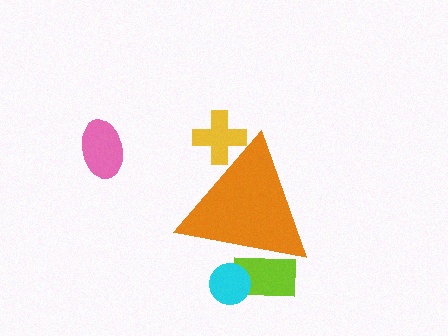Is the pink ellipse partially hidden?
No, the pink ellipse is fully visible.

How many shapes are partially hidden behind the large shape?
3 shapes are partially hidden.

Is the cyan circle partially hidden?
Yes, the cyan circle is partially hidden behind the orange triangle.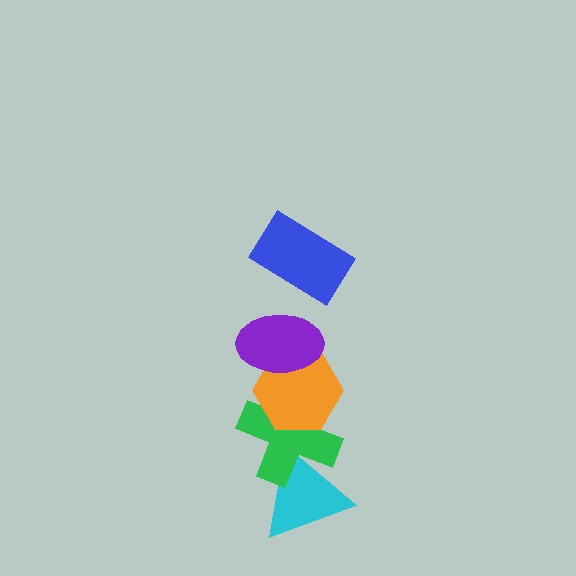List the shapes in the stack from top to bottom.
From top to bottom: the blue rectangle, the purple ellipse, the orange hexagon, the green cross, the cyan triangle.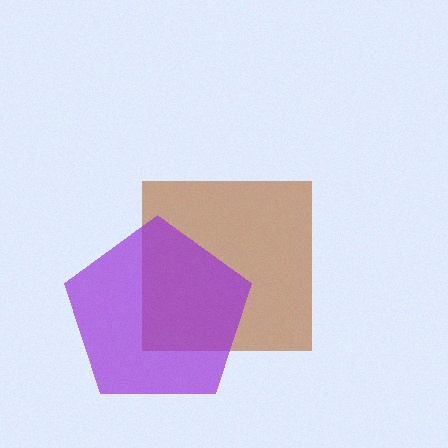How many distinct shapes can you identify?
There are 2 distinct shapes: a brown square, a purple pentagon.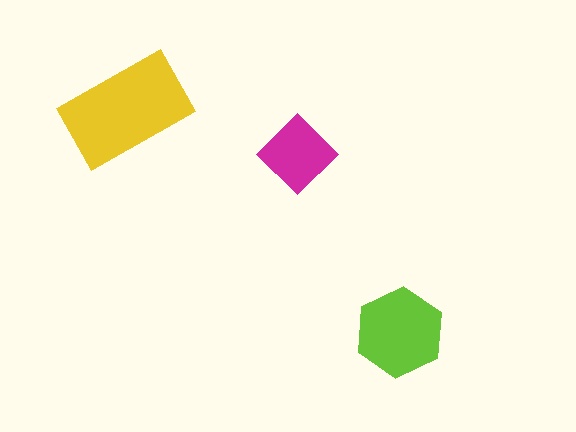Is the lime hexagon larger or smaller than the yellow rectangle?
Smaller.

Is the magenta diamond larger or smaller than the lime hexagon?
Smaller.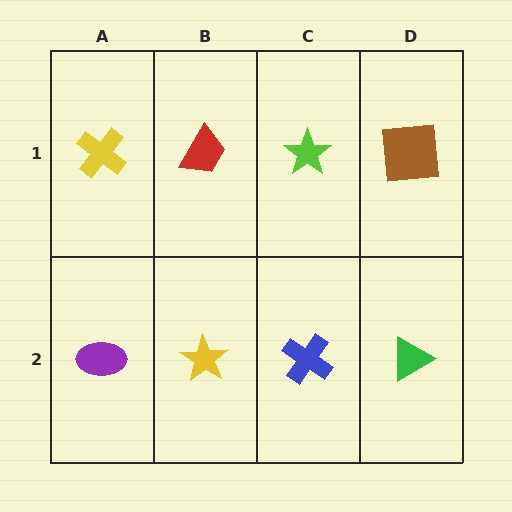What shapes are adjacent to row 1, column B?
A yellow star (row 2, column B), a yellow cross (row 1, column A), a lime star (row 1, column C).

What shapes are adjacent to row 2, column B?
A red trapezoid (row 1, column B), a purple ellipse (row 2, column A), a blue cross (row 2, column C).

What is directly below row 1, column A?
A purple ellipse.